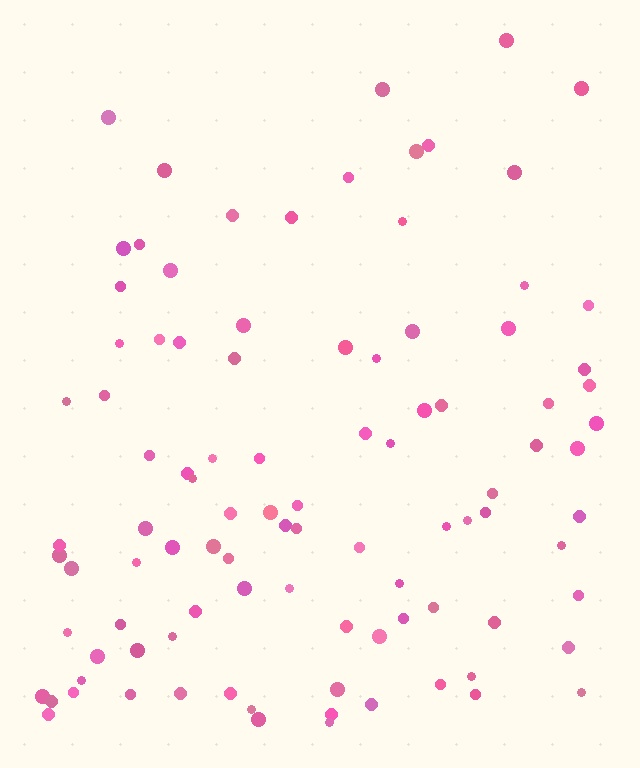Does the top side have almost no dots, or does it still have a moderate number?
Still a moderate number, just noticeably fewer than the bottom.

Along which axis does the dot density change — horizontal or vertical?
Vertical.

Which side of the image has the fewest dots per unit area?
The top.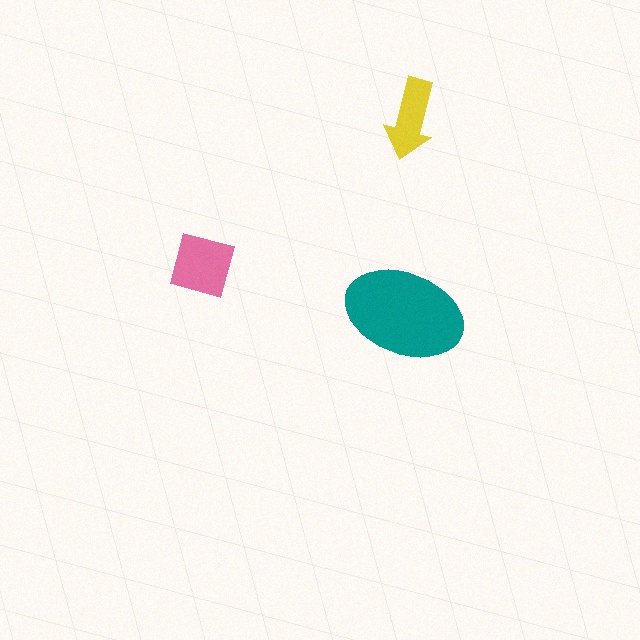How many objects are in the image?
There are 3 objects in the image.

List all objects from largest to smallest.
The teal ellipse, the pink square, the yellow arrow.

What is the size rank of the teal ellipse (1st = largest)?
1st.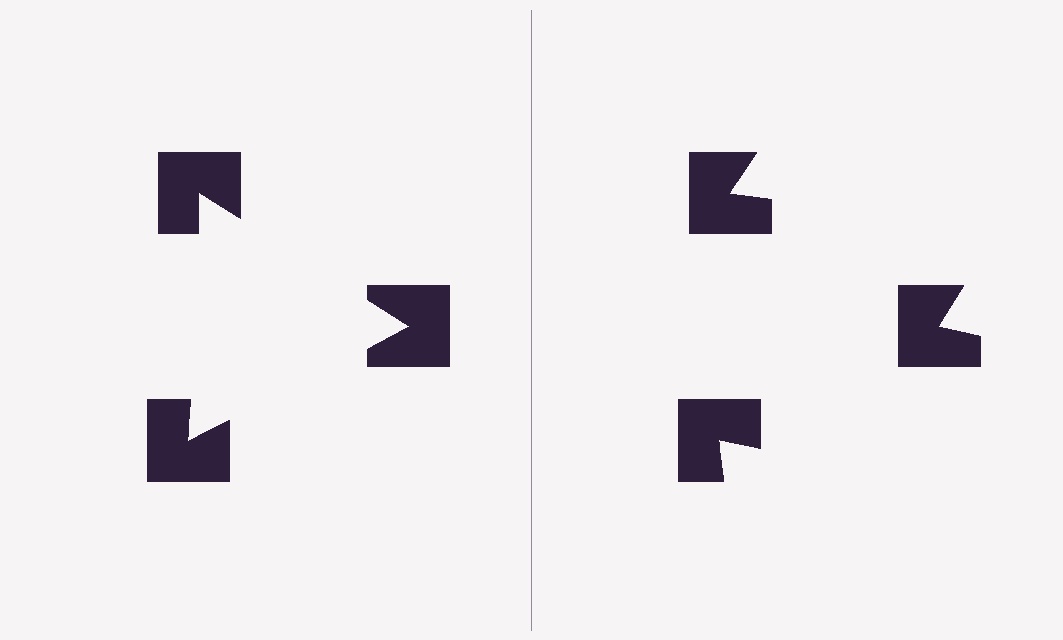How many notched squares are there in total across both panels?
6 — 3 on each side.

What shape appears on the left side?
An illusory triangle.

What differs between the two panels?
The notched squares are positioned identically on both sides; only the wedge orientations differ. On the left they align to a triangle; on the right they are misaligned.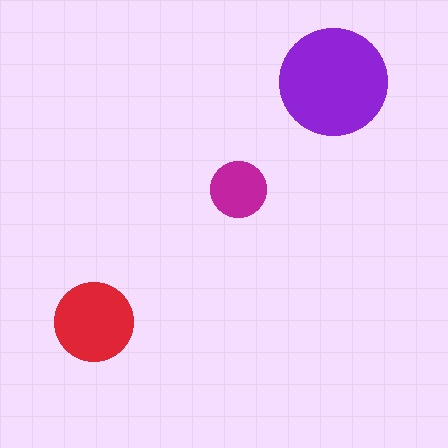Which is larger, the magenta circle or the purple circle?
The purple one.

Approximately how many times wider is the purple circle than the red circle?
About 1.5 times wider.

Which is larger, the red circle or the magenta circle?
The red one.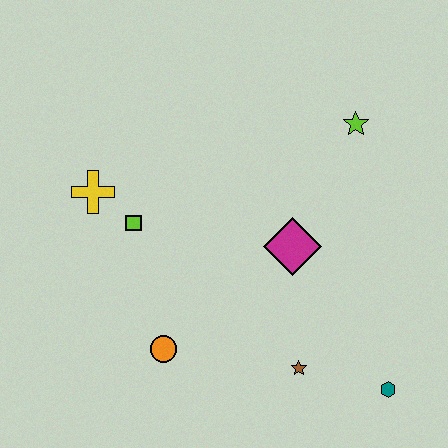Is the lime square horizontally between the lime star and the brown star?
No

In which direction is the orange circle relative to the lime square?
The orange circle is below the lime square.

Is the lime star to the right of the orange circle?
Yes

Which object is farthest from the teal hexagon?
The yellow cross is farthest from the teal hexagon.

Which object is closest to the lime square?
The yellow cross is closest to the lime square.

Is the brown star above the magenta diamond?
No